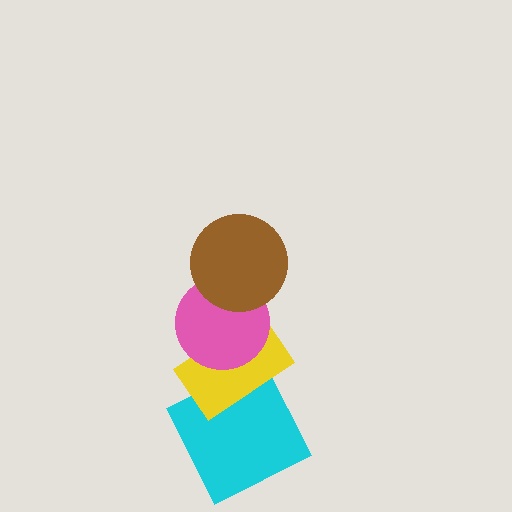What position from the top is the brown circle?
The brown circle is 1st from the top.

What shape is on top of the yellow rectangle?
The pink circle is on top of the yellow rectangle.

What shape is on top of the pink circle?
The brown circle is on top of the pink circle.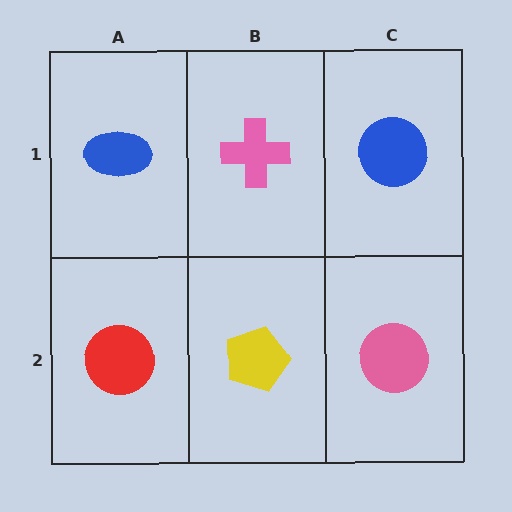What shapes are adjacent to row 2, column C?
A blue circle (row 1, column C), a yellow pentagon (row 2, column B).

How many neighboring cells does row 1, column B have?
3.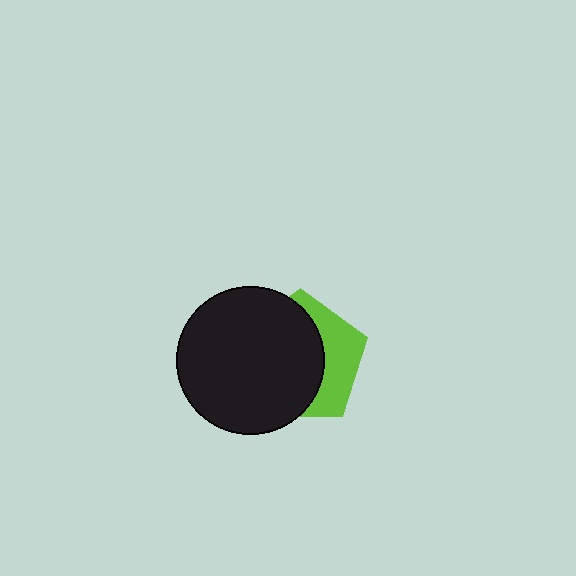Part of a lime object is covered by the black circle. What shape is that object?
It is a pentagon.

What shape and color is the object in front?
The object in front is a black circle.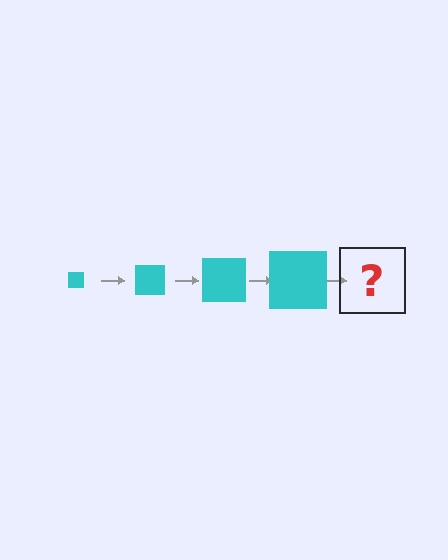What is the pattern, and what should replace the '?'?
The pattern is that the square gets progressively larger each step. The '?' should be a cyan square, larger than the previous one.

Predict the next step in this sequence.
The next step is a cyan square, larger than the previous one.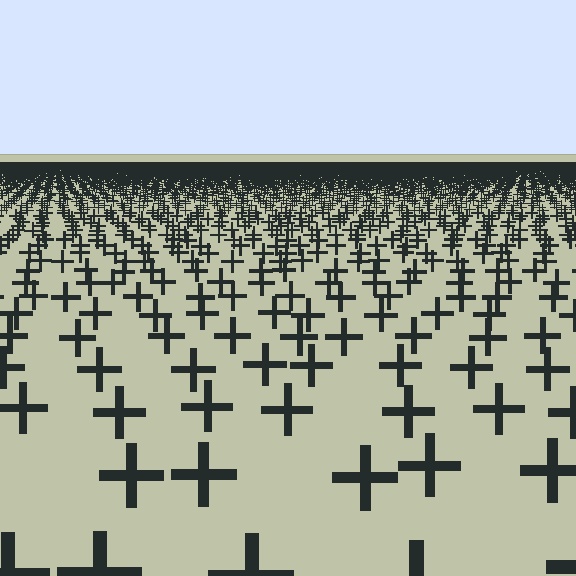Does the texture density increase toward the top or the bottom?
Density increases toward the top.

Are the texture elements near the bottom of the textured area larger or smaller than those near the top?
Larger. Near the bottom, elements are closer to the viewer and appear at a bigger on-screen size.